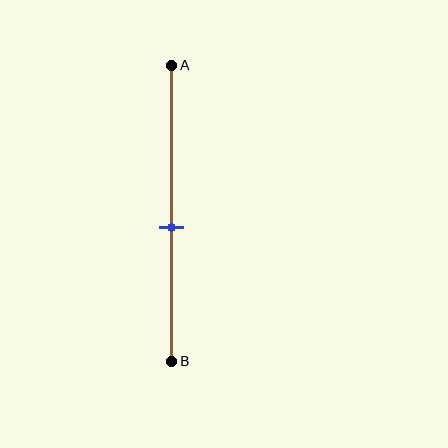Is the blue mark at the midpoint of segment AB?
No, the mark is at about 55% from A, not at the 50% midpoint.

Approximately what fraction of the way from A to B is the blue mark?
The blue mark is approximately 55% of the way from A to B.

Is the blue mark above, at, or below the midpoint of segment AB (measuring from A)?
The blue mark is below the midpoint of segment AB.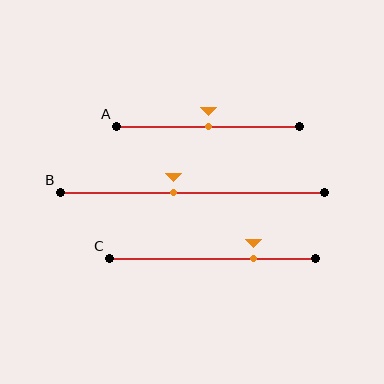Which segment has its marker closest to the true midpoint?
Segment A has its marker closest to the true midpoint.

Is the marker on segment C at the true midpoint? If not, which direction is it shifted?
No, the marker on segment C is shifted to the right by about 20% of the segment length.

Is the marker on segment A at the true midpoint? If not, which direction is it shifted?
Yes, the marker on segment A is at the true midpoint.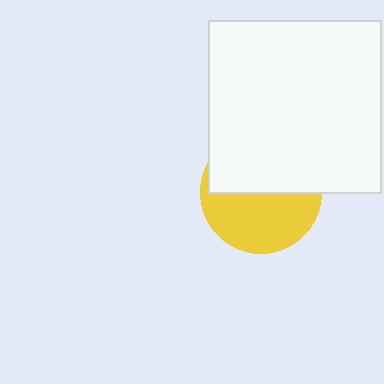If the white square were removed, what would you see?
You would see the complete yellow circle.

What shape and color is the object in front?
The object in front is a white square.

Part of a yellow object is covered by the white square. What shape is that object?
It is a circle.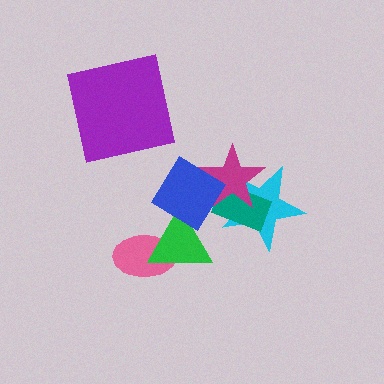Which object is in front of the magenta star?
The blue diamond is in front of the magenta star.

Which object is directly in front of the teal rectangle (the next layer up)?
The magenta star is directly in front of the teal rectangle.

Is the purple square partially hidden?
No, no other shape covers it.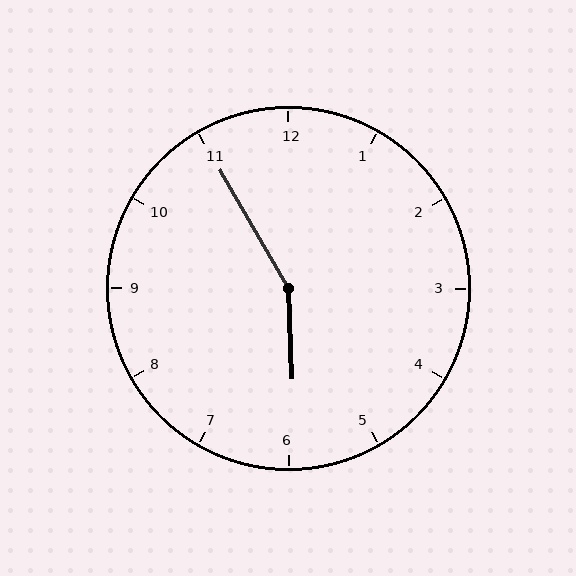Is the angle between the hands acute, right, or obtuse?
It is obtuse.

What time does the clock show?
5:55.